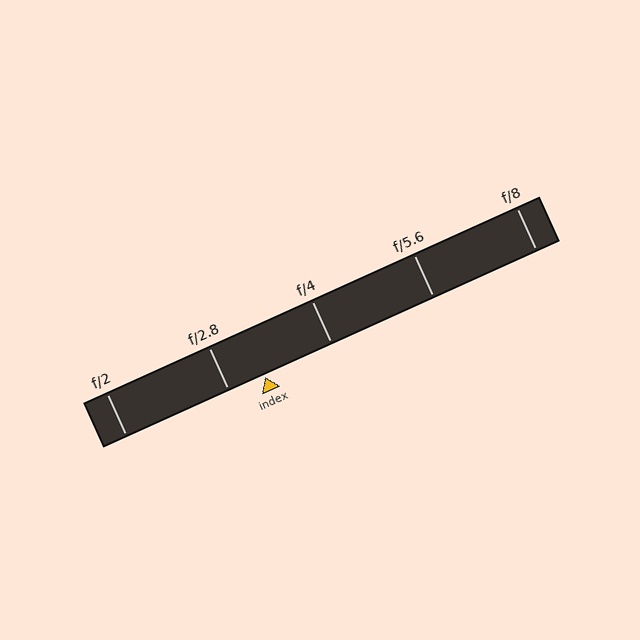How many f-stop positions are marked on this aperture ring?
There are 5 f-stop positions marked.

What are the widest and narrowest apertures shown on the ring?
The widest aperture shown is f/2 and the narrowest is f/8.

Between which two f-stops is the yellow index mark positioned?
The index mark is between f/2.8 and f/4.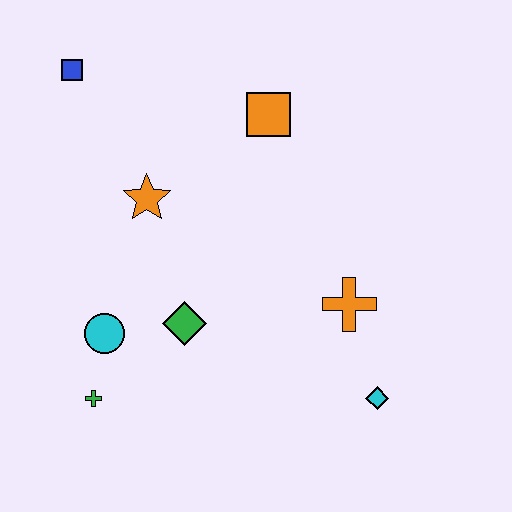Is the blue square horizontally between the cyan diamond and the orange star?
No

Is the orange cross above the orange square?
No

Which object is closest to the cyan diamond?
The orange cross is closest to the cyan diamond.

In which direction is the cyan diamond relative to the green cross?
The cyan diamond is to the right of the green cross.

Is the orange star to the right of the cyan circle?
Yes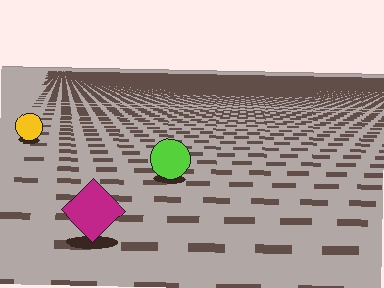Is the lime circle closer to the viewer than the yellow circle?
Yes. The lime circle is closer — you can tell from the texture gradient: the ground texture is coarser near it.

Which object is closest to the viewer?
The magenta diamond is closest. The texture marks near it are larger and more spread out.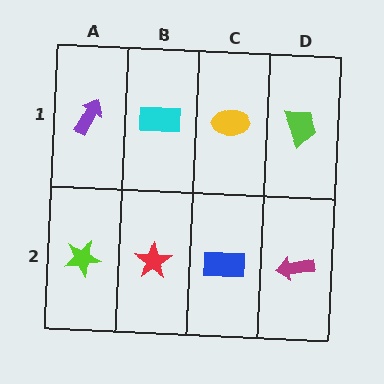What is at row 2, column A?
A lime star.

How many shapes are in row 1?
4 shapes.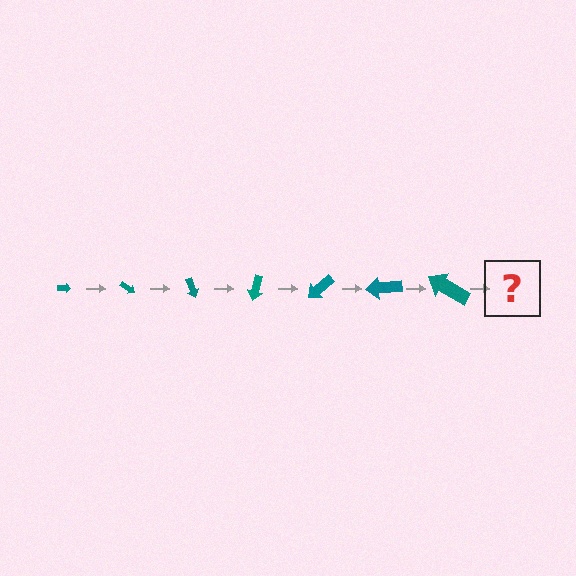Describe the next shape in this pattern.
It should be an arrow, larger than the previous one and rotated 245 degrees from the start.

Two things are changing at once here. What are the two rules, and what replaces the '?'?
The two rules are that the arrow grows larger each step and it rotates 35 degrees each step. The '?' should be an arrow, larger than the previous one and rotated 245 degrees from the start.